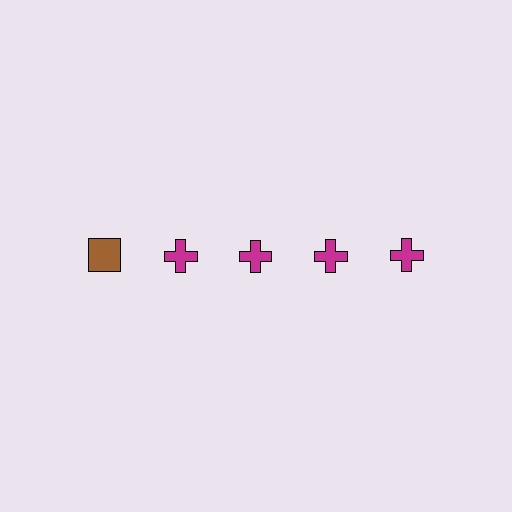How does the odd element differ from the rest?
It differs in both color (brown instead of magenta) and shape (square instead of cross).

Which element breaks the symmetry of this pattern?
The brown square in the top row, leftmost column breaks the symmetry. All other shapes are magenta crosses.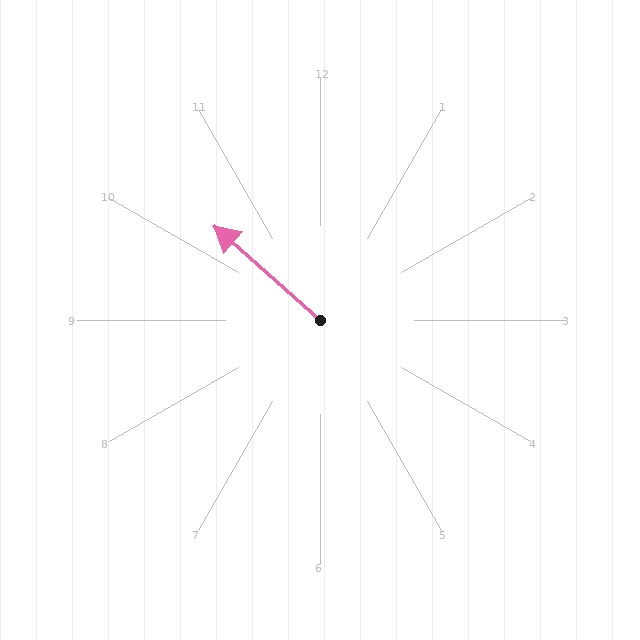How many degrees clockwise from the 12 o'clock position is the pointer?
Approximately 312 degrees.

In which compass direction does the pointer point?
Northwest.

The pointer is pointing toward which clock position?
Roughly 10 o'clock.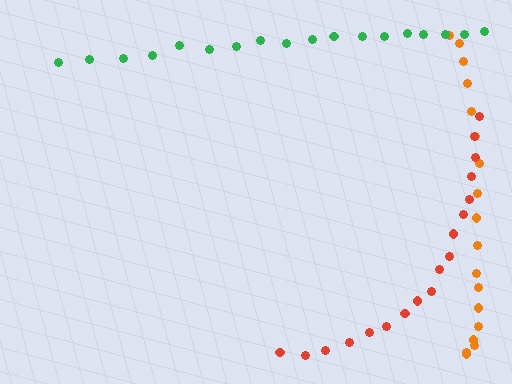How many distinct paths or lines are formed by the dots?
There are 3 distinct paths.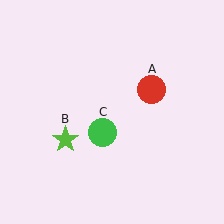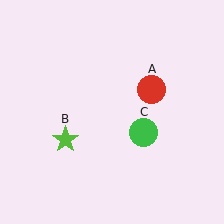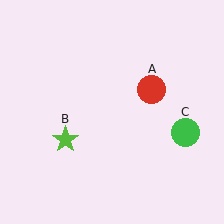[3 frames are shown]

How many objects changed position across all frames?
1 object changed position: green circle (object C).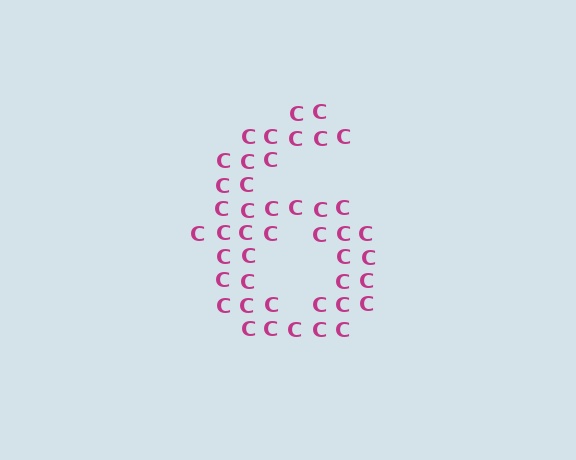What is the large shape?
The large shape is the digit 6.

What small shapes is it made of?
It is made of small letter C's.